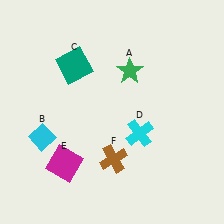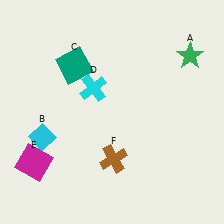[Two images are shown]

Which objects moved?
The objects that moved are: the green star (A), the cyan cross (D), the magenta square (E).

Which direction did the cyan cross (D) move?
The cyan cross (D) moved left.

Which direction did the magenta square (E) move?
The magenta square (E) moved left.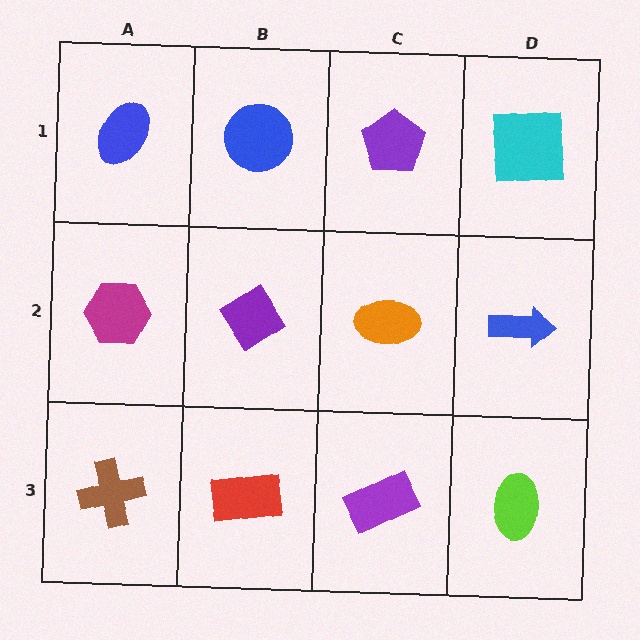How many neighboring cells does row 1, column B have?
3.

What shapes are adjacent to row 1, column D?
A blue arrow (row 2, column D), a purple pentagon (row 1, column C).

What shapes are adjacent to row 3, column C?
An orange ellipse (row 2, column C), a red rectangle (row 3, column B), a lime ellipse (row 3, column D).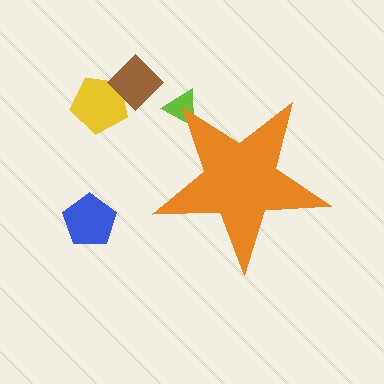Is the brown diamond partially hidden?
No, the brown diamond is fully visible.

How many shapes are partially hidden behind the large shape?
1 shape is partially hidden.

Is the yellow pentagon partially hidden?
No, the yellow pentagon is fully visible.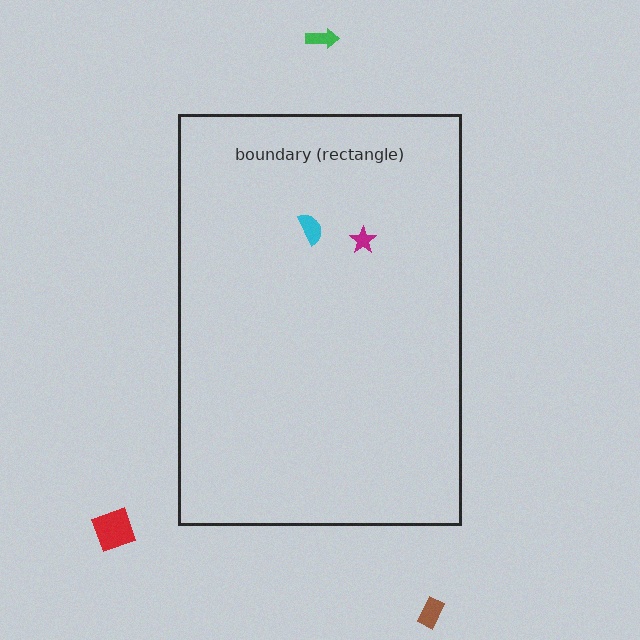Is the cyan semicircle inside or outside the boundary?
Inside.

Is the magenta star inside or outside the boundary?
Inside.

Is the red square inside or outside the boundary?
Outside.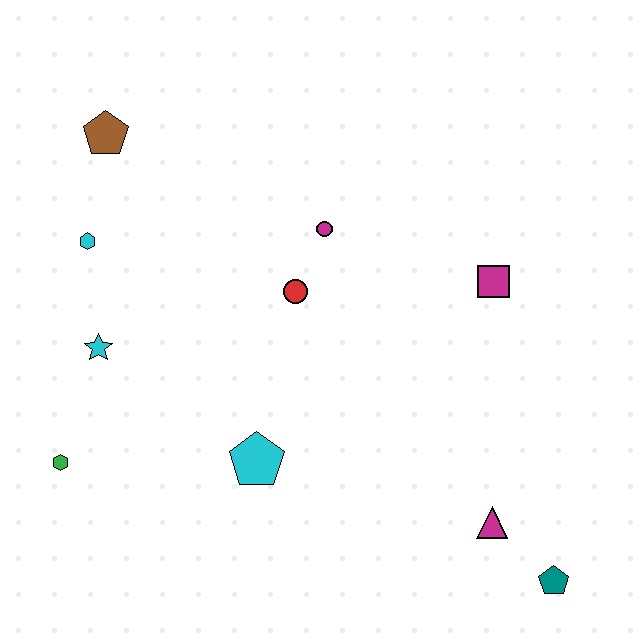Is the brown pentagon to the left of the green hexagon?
No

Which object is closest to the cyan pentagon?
The red circle is closest to the cyan pentagon.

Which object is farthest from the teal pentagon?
The brown pentagon is farthest from the teal pentagon.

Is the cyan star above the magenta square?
No